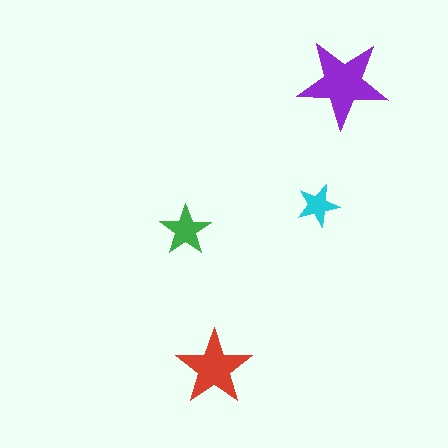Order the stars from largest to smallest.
the purple one, the red one, the green one, the cyan one.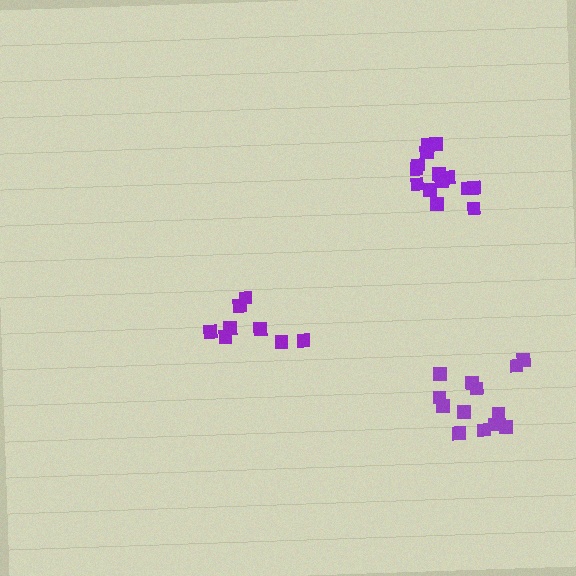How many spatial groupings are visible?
There are 3 spatial groupings.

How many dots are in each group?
Group 1: 13 dots, Group 2: 8 dots, Group 3: 14 dots (35 total).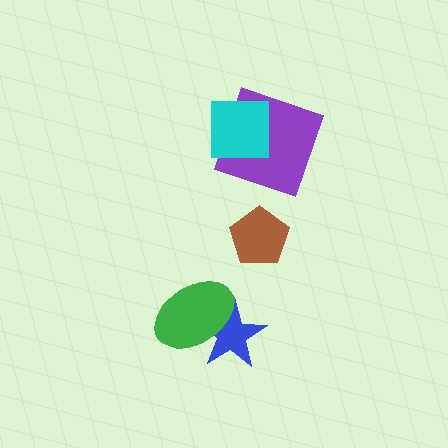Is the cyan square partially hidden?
No, no other shape covers it.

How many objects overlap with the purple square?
1 object overlaps with the purple square.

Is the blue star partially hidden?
Yes, it is partially covered by another shape.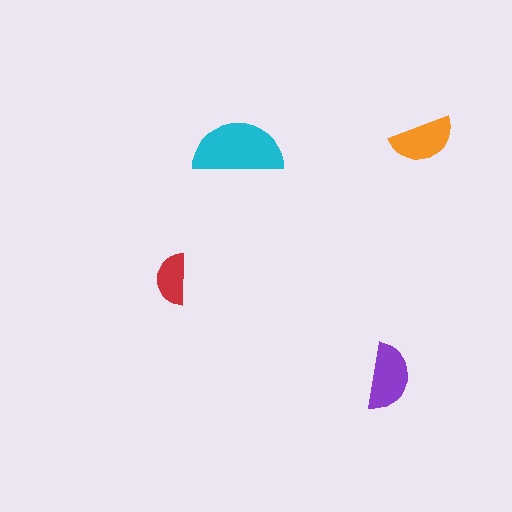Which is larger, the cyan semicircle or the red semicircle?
The cyan one.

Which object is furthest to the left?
The red semicircle is leftmost.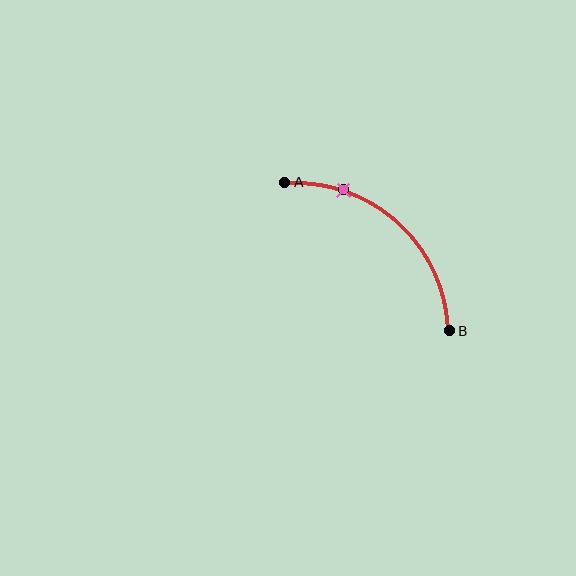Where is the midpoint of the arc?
The arc midpoint is the point on the curve farthest from the straight line joining A and B. It sits above and to the right of that line.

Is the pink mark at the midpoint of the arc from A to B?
No. The pink mark lies on the arc but is closer to endpoint A. The arc midpoint would be at the point on the curve equidistant along the arc from both A and B.